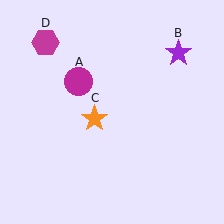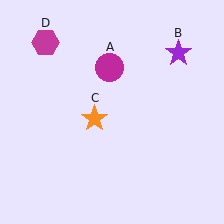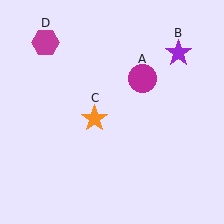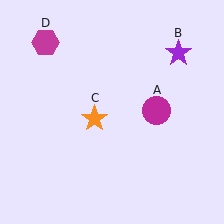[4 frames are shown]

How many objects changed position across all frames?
1 object changed position: magenta circle (object A).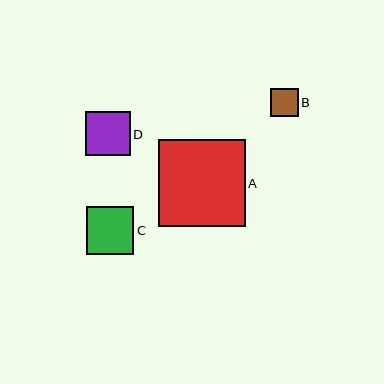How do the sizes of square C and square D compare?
Square C and square D are approximately the same size.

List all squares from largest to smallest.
From largest to smallest: A, C, D, B.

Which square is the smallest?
Square B is the smallest with a size of approximately 28 pixels.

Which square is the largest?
Square A is the largest with a size of approximately 87 pixels.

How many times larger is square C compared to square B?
Square C is approximately 1.7 times the size of square B.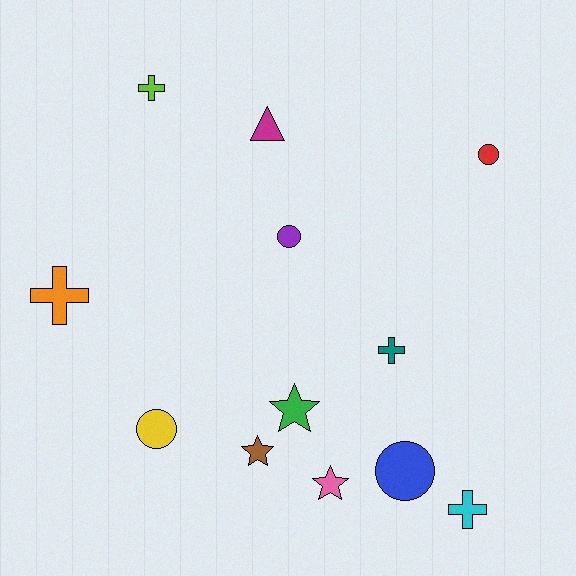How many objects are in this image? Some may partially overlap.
There are 12 objects.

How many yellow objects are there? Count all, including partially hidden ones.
There is 1 yellow object.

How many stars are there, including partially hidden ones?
There are 3 stars.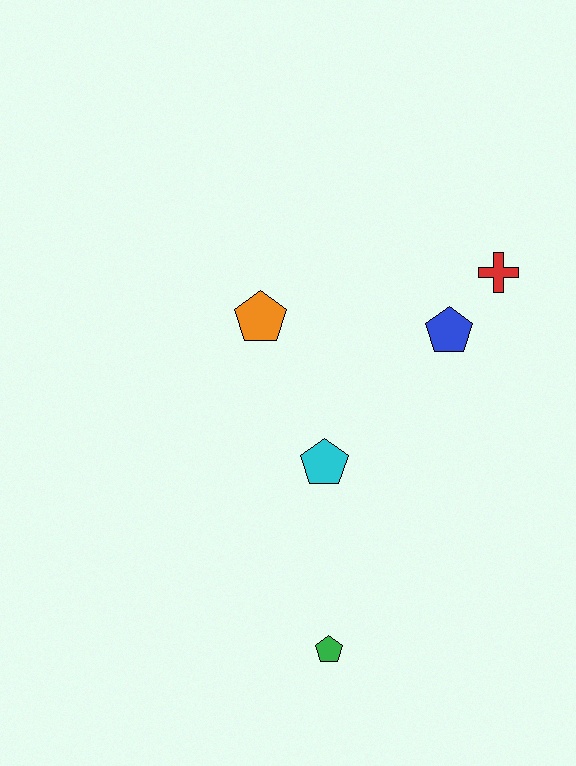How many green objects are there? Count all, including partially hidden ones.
There is 1 green object.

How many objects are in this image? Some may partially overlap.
There are 5 objects.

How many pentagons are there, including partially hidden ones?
There are 4 pentagons.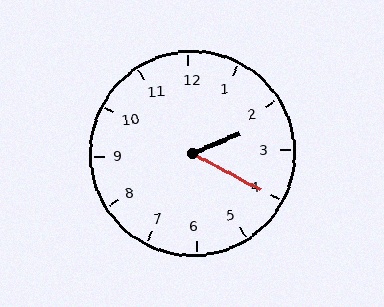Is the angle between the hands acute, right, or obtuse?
It is acute.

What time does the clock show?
2:20.